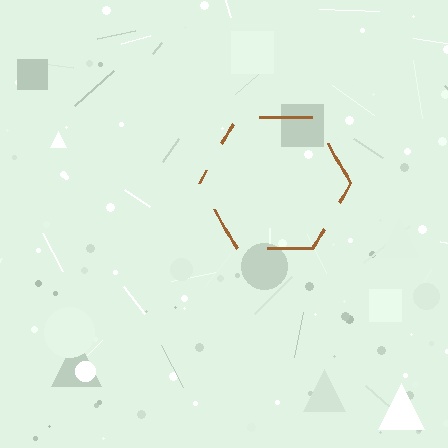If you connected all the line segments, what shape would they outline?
They would outline a hexagon.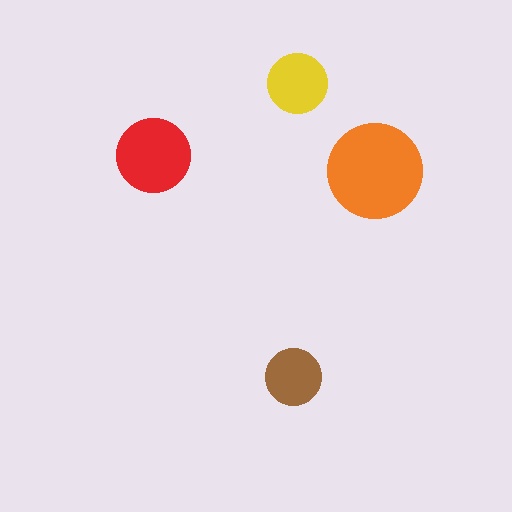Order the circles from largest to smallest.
the orange one, the red one, the yellow one, the brown one.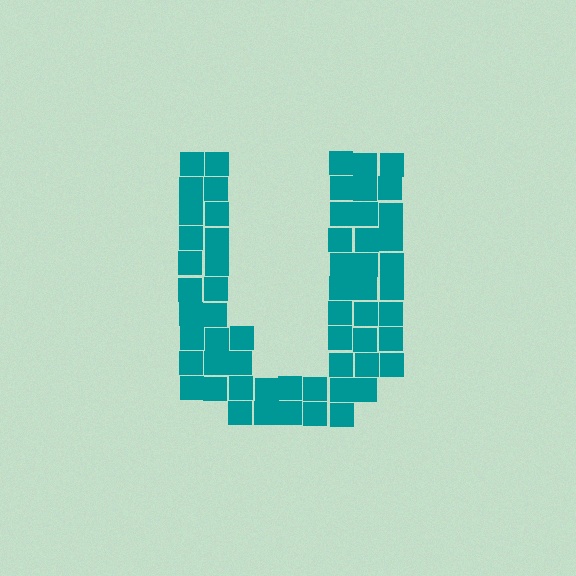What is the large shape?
The large shape is the letter U.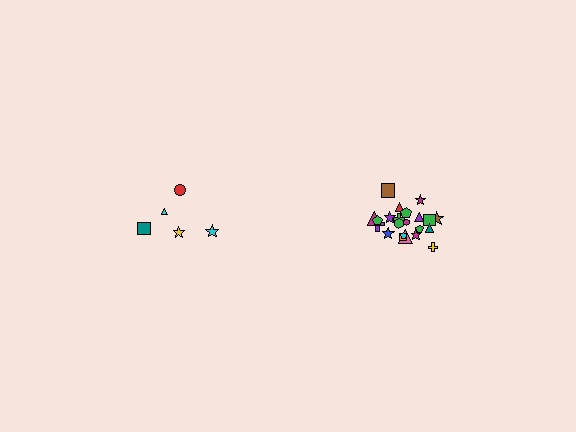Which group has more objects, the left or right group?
The right group.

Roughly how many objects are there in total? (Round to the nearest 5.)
Roughly 25 objects in total.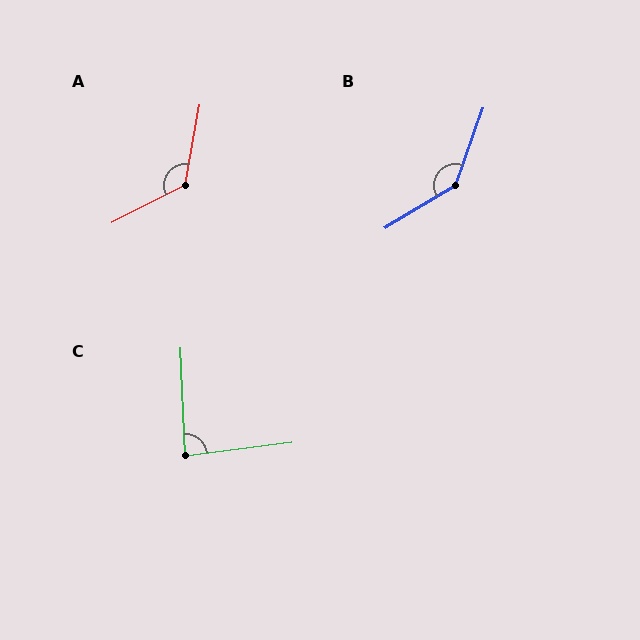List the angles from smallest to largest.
C (85°), A (127°), B (140°).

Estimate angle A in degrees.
Approximately 127 degrees.